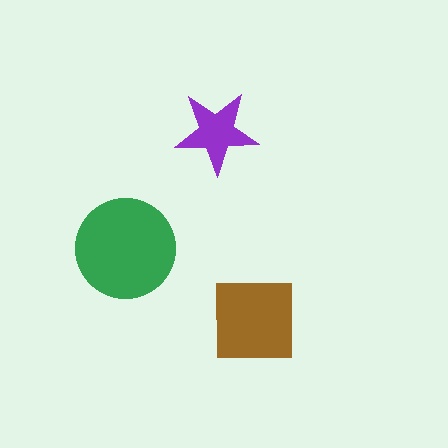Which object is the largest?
The green circle.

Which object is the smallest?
The purple star.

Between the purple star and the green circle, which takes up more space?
The green circle.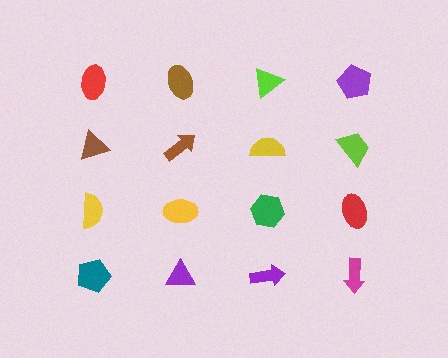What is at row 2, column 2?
A brown arrow.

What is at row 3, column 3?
A green hexagon.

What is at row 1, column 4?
A purple pentagon.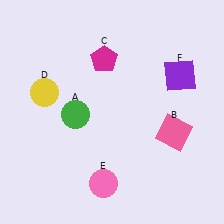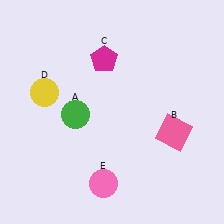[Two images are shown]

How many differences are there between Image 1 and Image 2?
There is 1 difference between the two images.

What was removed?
The purple square (F) was removed in Image 2.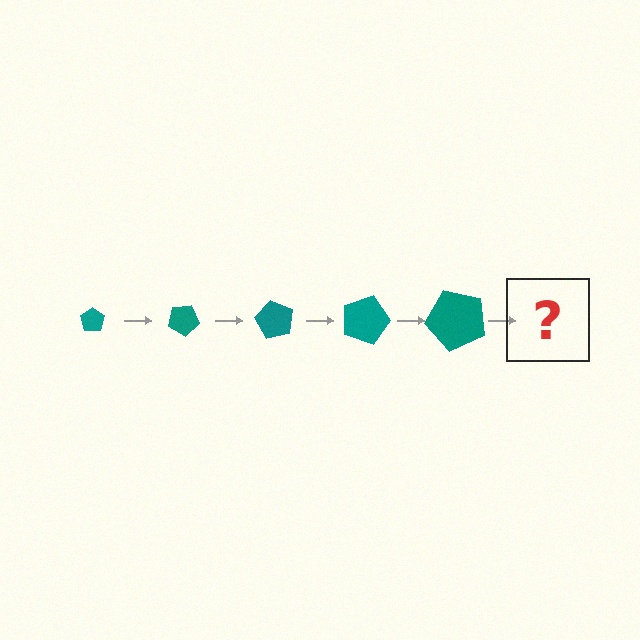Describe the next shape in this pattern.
It should be a pentagon, larger than the previous one and rotated 150 degrees from the start.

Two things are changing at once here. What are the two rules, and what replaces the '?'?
The two rules are that the pentagon grows larger each step and it rotates 30 degrees each step. The '?' should be a pentagon, larger than the previous one and rotated 150 degrees from the start.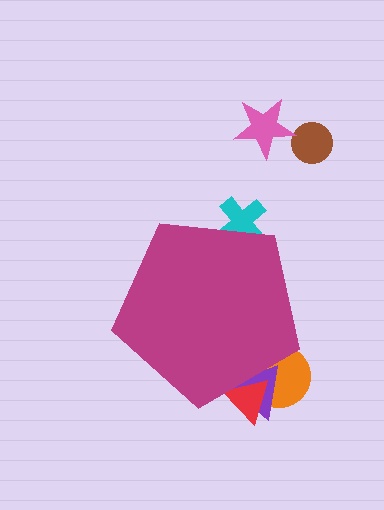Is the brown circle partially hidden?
No, the brown circle is fully visible.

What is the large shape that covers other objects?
A magenta pentagon.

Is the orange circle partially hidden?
Yes, the orange circle is partially hidden behind the magenta pentagon.